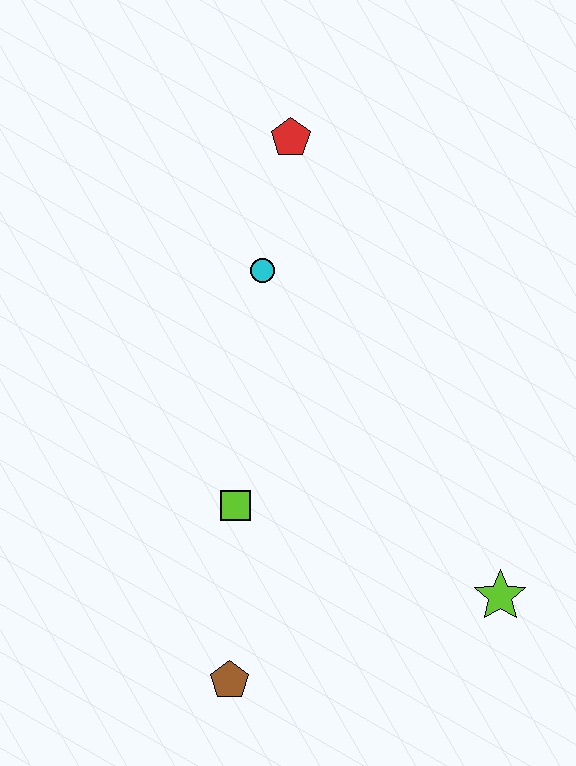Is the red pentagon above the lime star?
Yes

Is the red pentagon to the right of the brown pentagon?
Yes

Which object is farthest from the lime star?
The red pentagon is farthest from the lime star.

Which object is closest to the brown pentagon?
The lime square is closest to the brown pentagon.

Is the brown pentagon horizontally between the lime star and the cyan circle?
No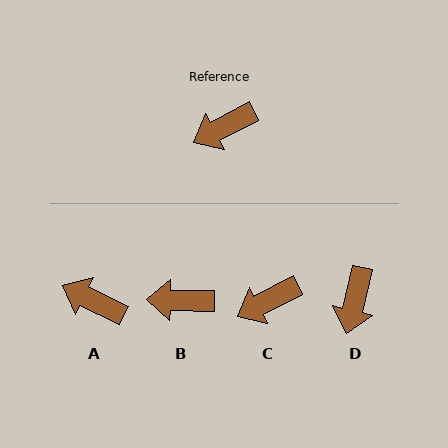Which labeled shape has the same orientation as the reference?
C.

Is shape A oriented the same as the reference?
No, it is off by about 53 degrees.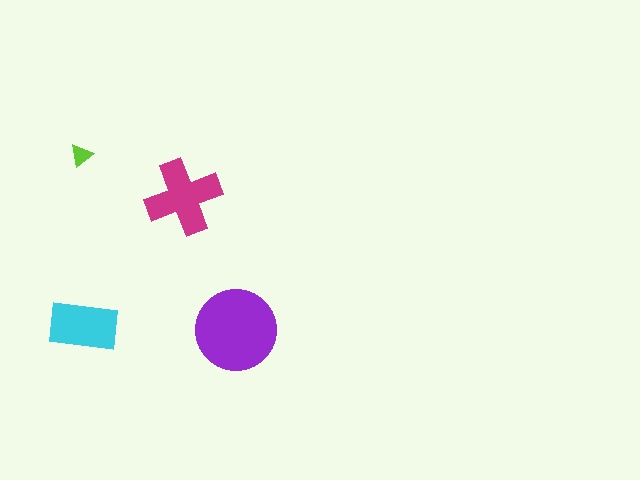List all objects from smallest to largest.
The lime triangle, the cyan rectangle, the magenta cross, the purple circle.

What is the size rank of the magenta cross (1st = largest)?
2nd.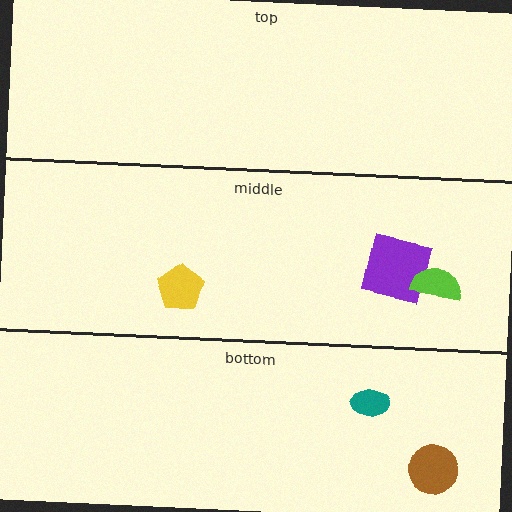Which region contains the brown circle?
The bottom region.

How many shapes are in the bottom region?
2.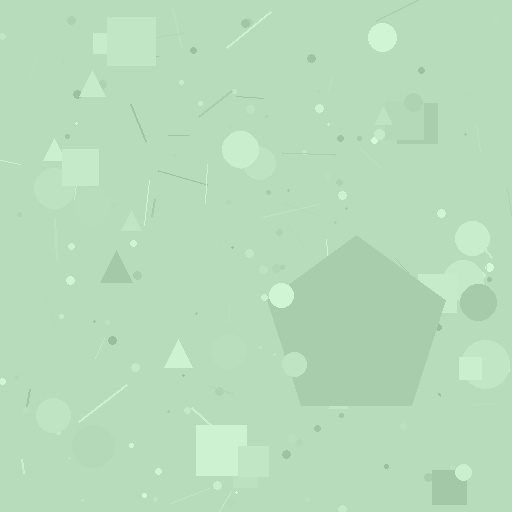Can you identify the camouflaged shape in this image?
The camouflaged shape is a pentagon.